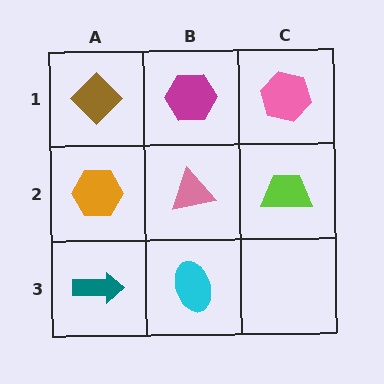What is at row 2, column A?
An orange hexagon.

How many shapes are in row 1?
3 shapes.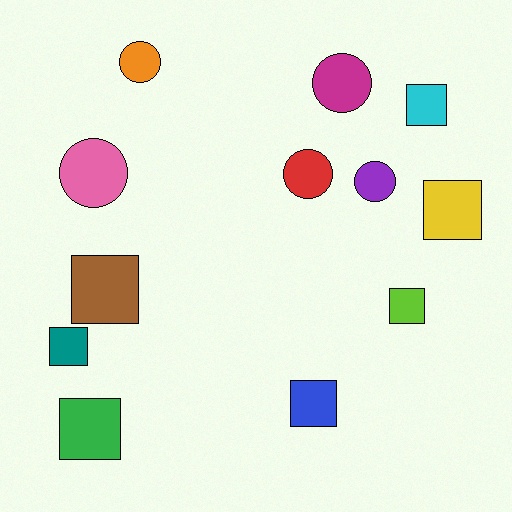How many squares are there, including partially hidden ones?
There are 7 squares.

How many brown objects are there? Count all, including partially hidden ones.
There is 1 brown object.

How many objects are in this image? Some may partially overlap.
There are 12 objects.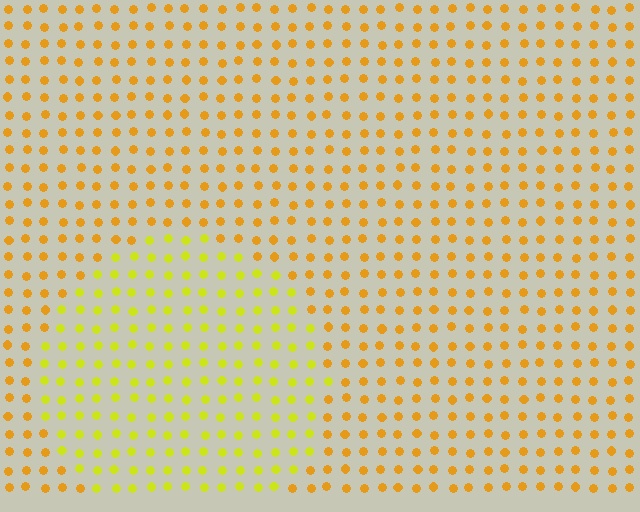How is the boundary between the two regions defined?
The boundary is defined purely by a slight shift in hue (about 30 degrees). Spacing, size, and orientation are identical on both sides.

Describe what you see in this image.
The image is filled with small orange elements in a uniform arrangement. A circle-shaped region is visible where the elements are tinted to a slightly different hue, forming a subtle color boundary.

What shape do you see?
I see a circle.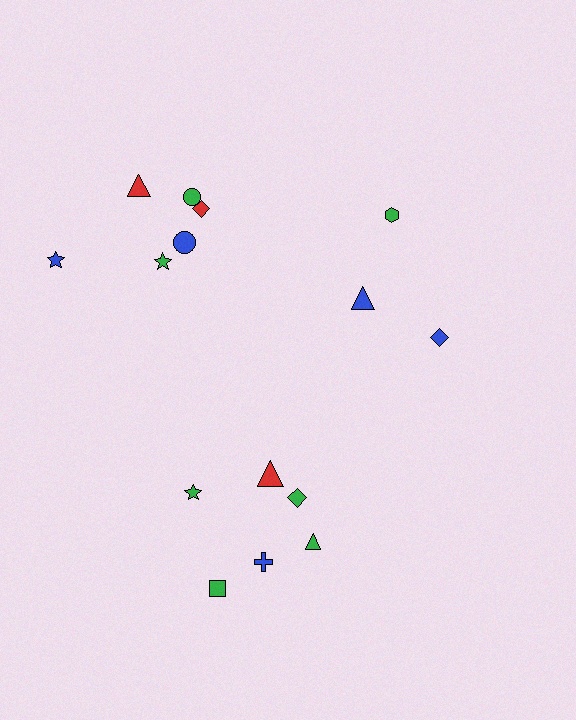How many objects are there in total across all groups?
There are 15 objects.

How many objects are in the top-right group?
There are 3 objects.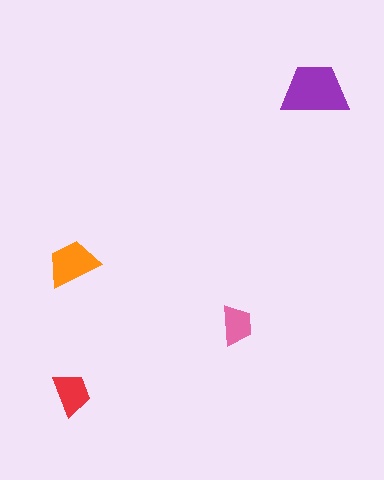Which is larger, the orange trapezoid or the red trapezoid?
The orange one.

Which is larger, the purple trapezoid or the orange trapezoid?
The purple one.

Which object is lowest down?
The red trapezoid is bottommost.